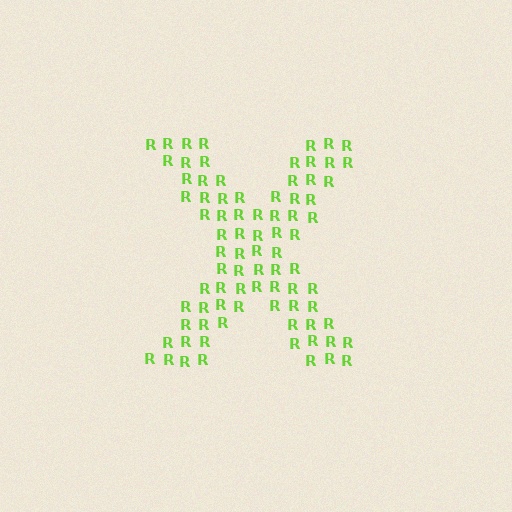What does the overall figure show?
The overall figure shows the letter X.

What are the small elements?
The small elements are letter R's.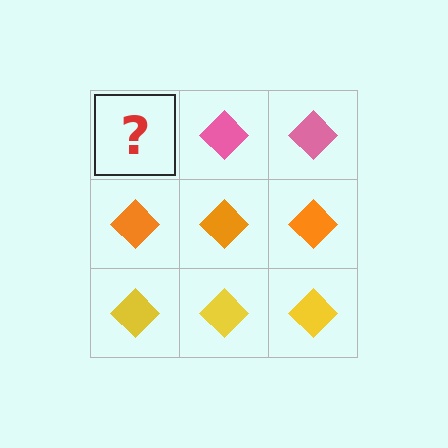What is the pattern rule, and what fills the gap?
The rule is that each row has a consistent color. The gap should be filled with a pink diamond.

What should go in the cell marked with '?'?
The missing cell should contain a pink diamond.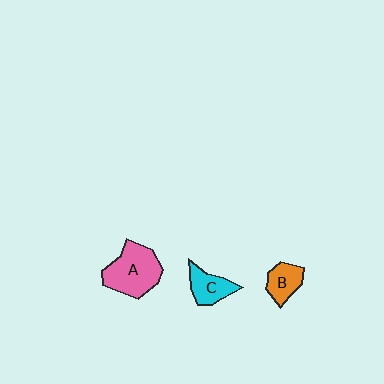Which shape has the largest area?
Shape A (pink).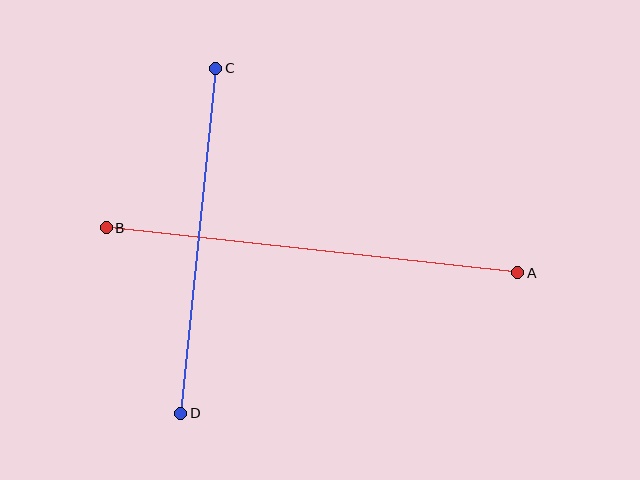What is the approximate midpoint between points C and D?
The midpoint is at approximately (198, 241) pixels.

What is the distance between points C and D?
The distance is approximately 347 pixels.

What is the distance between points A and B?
The distance is approximately 414 pixels.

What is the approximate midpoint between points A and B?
The midpoint is at approximately (312, 250) pixels.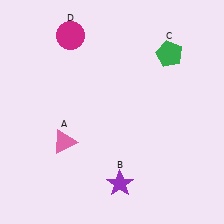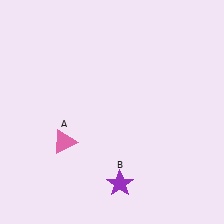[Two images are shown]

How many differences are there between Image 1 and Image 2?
There are 2 differences between the two images.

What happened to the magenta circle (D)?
The magenta circle (D) was removed in Image 2. It was in the top-left area of Image 1.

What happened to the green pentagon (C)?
The green pentagon (C) was removed in Image 2. It was in the top-right area of Image 1.